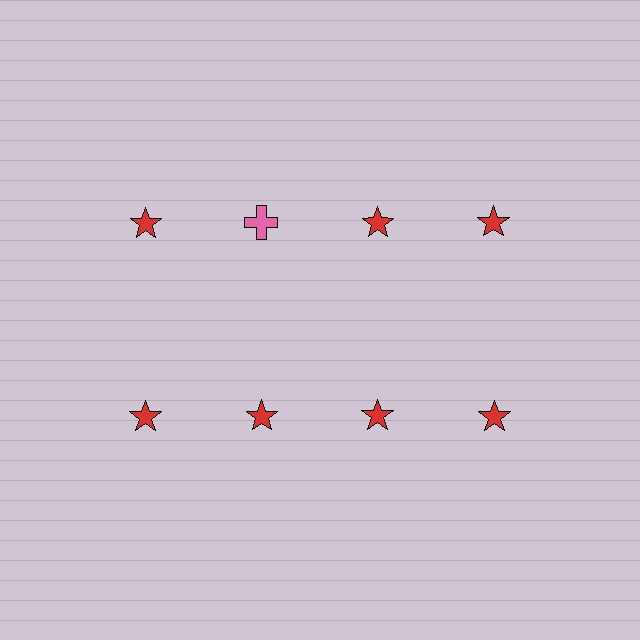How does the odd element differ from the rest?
It differs in both color (pink instead of red) and shape (cross instead of star).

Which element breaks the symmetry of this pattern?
The pink cross in the top row, second from left column breaks the symmetry. All other shapes are red stars.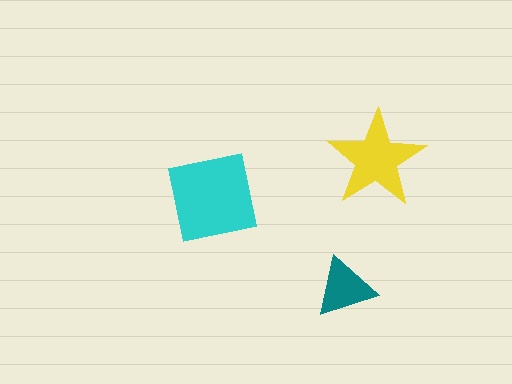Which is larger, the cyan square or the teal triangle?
The cyan square.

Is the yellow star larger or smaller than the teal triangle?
Larger.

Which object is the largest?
The cyan square.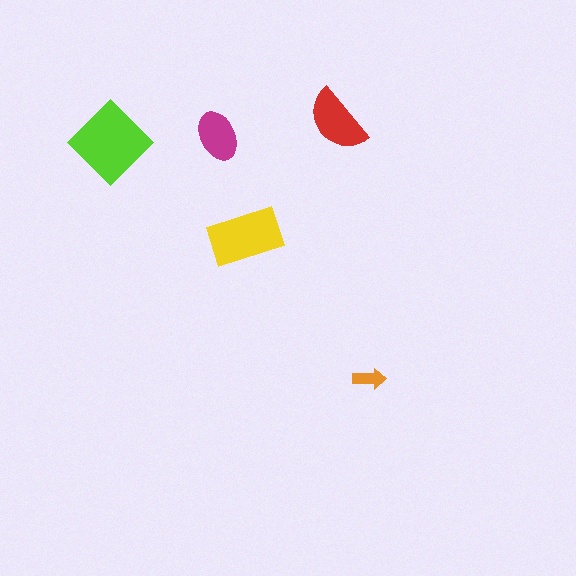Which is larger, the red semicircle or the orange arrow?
The red semicircle.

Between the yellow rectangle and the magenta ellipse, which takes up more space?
The yellow rectangle.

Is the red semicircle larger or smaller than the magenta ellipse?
Larger.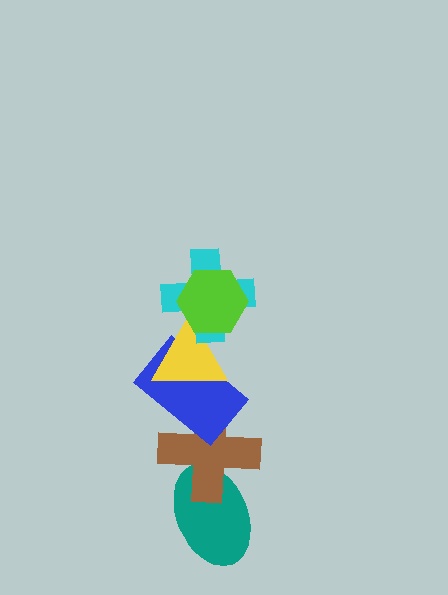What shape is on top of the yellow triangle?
The cyan cross is on top of the yellow triangle.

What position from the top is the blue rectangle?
The blue rectangle is 4th from the top.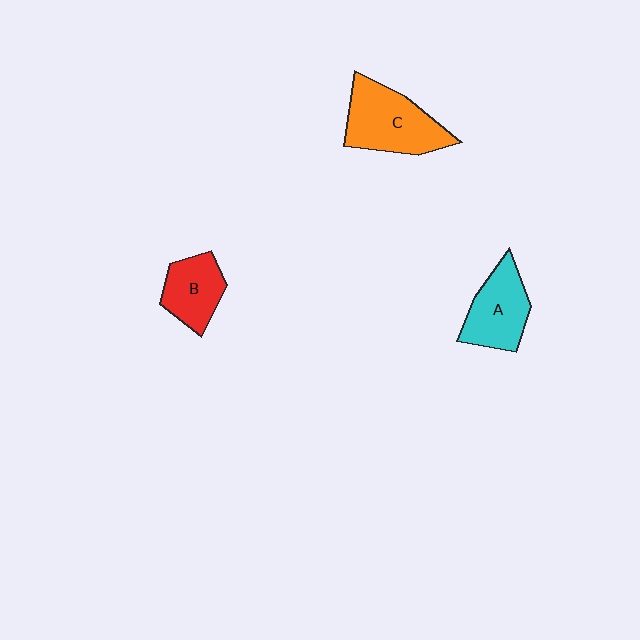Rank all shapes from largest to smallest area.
From largest to smallest: C (orange), A (cyan), B (red).